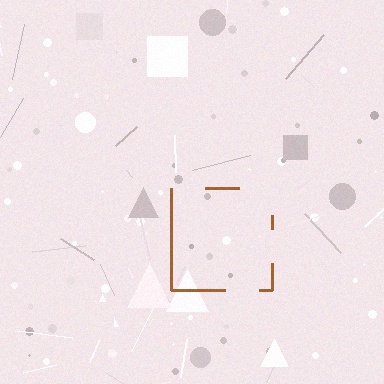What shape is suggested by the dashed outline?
The dashed outline suggests a square.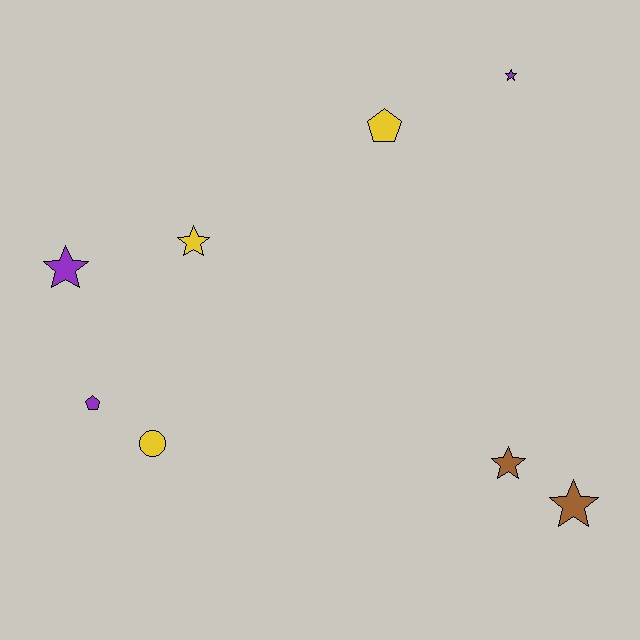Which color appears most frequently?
Yellow, with 3 objects.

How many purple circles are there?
There are no purple circles.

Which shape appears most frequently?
Star, with 5 objects.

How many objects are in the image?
There are 8 objects.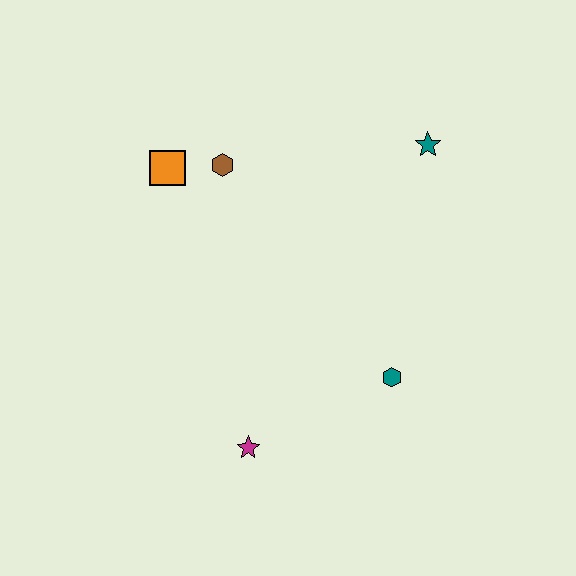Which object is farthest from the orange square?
The teal hexagon is farthest from the orange square.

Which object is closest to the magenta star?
The teal hexagon is closest to the magenta star.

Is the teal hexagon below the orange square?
Yes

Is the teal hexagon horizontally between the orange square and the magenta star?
No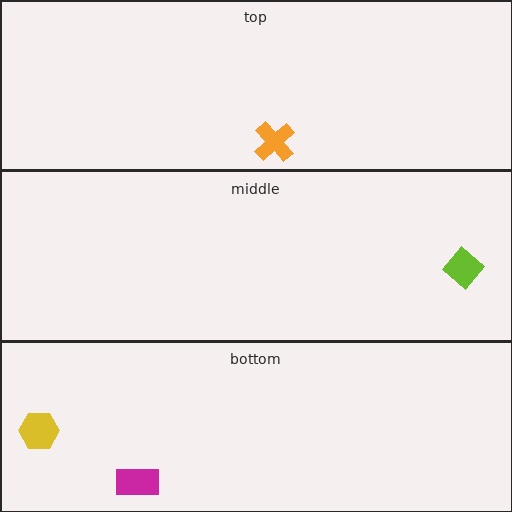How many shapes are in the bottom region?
2.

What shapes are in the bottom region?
The yellow hexagon, the magenta rectangle.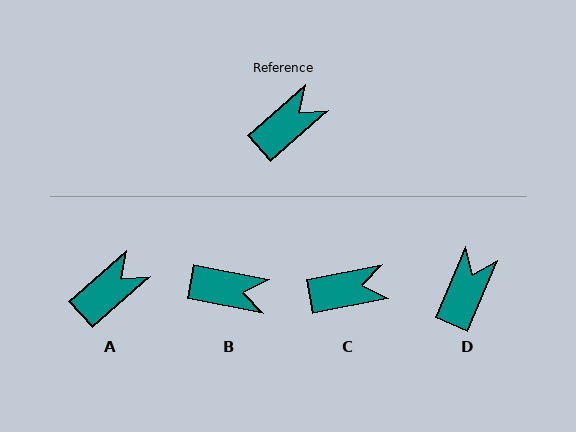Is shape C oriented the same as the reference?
No, it is off by about 30 degrees.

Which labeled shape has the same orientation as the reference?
A.